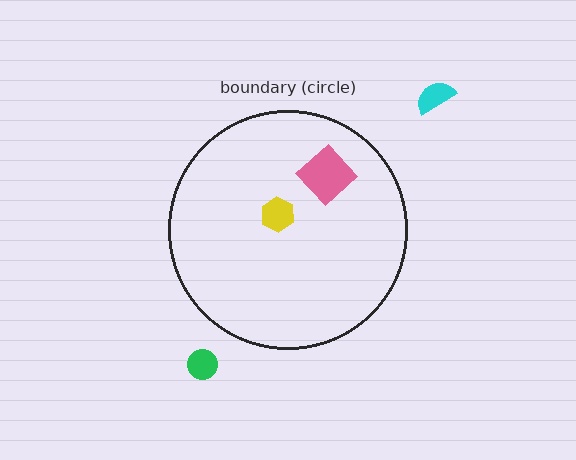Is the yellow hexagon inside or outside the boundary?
Inside.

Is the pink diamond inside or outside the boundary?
Inside.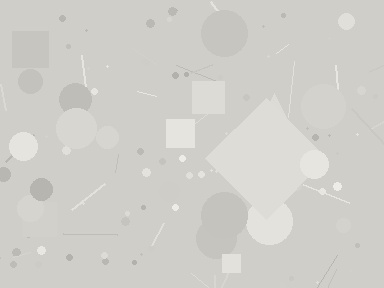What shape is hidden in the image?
A diamond is hidden in the image.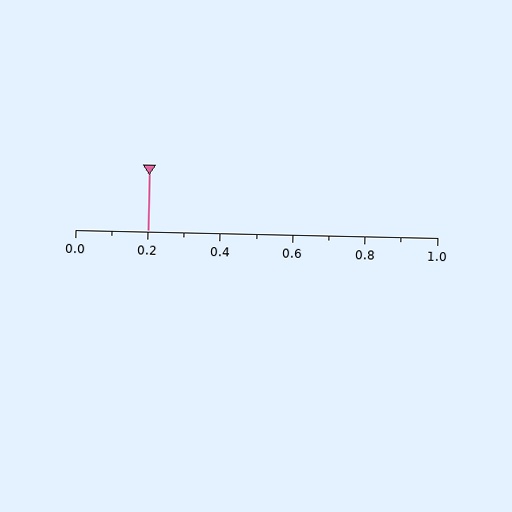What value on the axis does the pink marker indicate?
The marker indicates approximately 0.2.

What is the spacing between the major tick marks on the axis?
The major ticks are spaced 0.2 apart.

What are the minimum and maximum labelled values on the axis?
The axis runs from 0.0 to 1.0.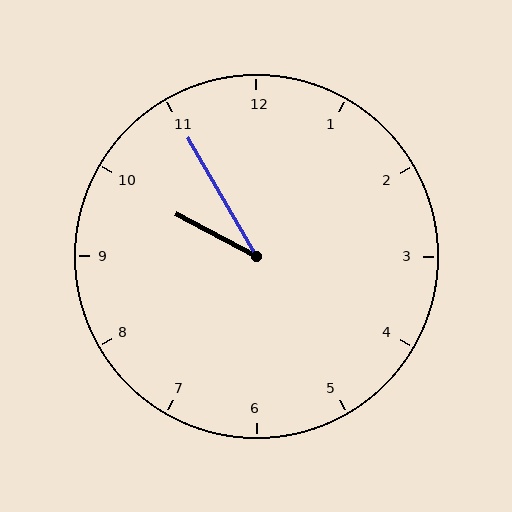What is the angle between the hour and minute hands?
Approximately 32 degrees.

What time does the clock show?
9:55.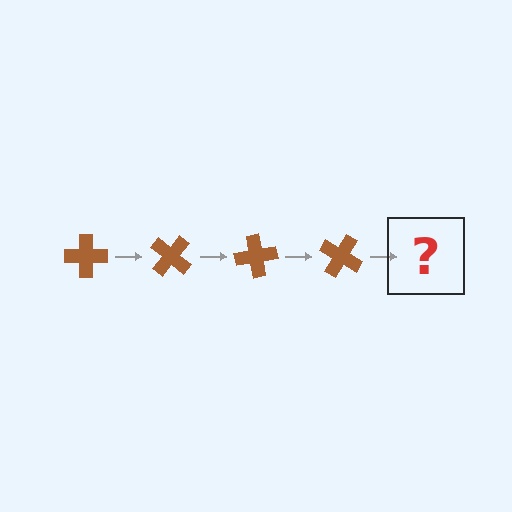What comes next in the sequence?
The next element should be a brown cross rotated 160 degrees.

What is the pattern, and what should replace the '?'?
The pattern is that the cross rotates 40 degrees each step. The '?' should be a brown cross rotated 160 degrees.